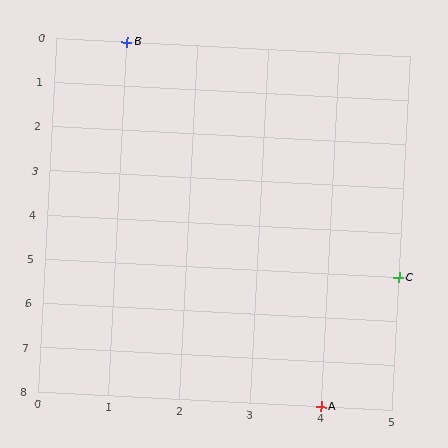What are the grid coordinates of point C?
Point C is at grid coordinates (5, 5).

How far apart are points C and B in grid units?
Points C and B are 4 columns and 5 rows apart (about 6.4 grid units diagonally).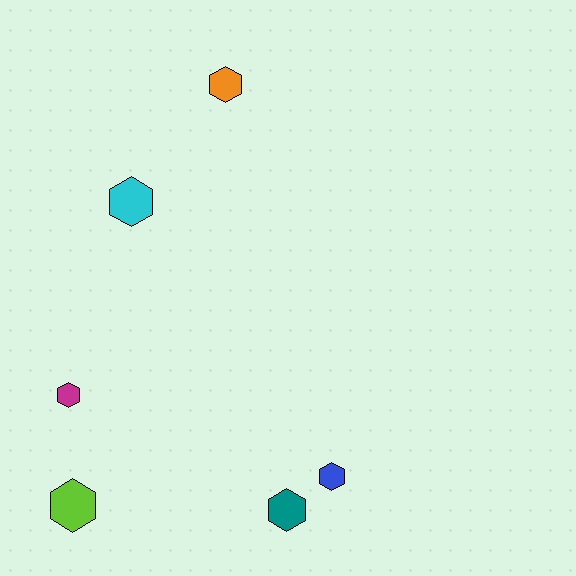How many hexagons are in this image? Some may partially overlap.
There are 6 hexagons.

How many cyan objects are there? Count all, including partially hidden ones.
There is 1 cyan object.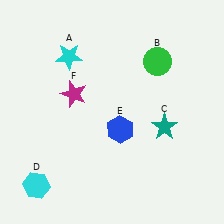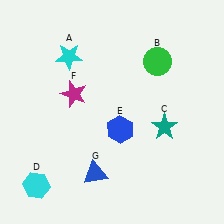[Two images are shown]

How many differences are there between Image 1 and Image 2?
There is 1 difference between the two images.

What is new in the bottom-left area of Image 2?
A blue triangle (G) was added in the bottom-left area of Image 2.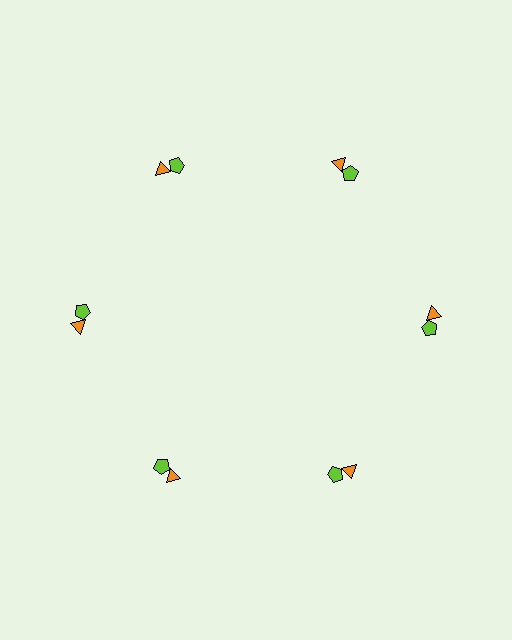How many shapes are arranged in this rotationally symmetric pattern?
There are 12 shapes, arranged in 6 groups of 2.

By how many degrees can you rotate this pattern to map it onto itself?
The pattern maps onto itself every 60 degrees of rotation.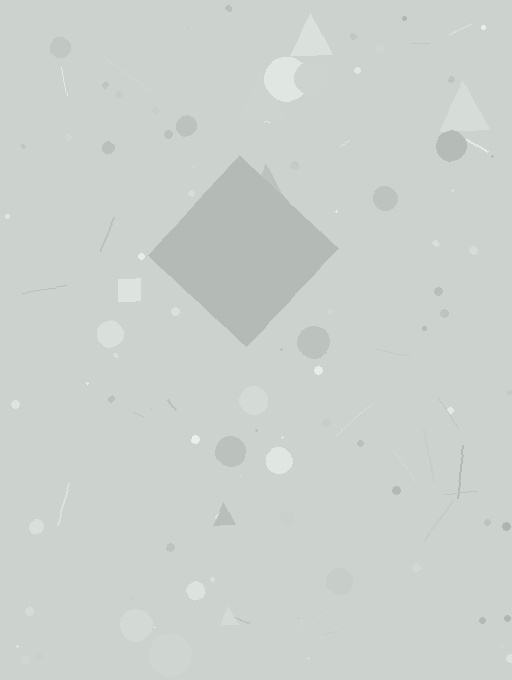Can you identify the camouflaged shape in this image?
The camouflaged shape is a diamond.